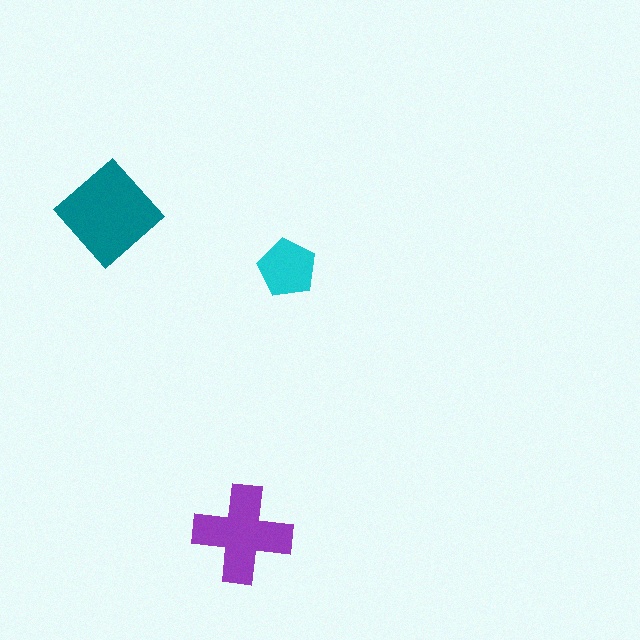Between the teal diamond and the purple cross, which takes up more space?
The teal diamond.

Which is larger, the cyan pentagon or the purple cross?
The purple cross.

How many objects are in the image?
There are 3 objects in the image.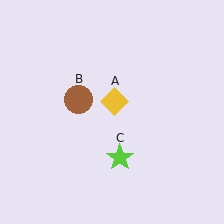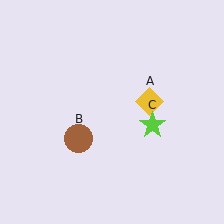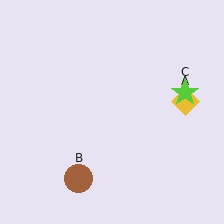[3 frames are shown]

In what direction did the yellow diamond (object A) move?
The yellow diamond (object A) moved right.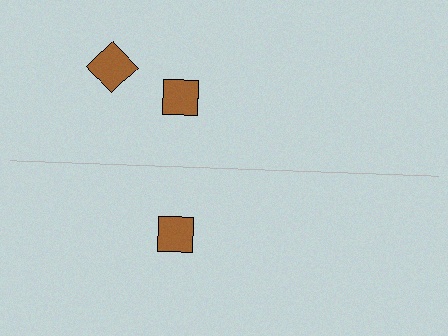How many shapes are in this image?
There are 3 shapes in this image.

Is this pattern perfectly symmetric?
No, the pattern is not perfectly symmetric. A brown diamond is missing from the bottom side.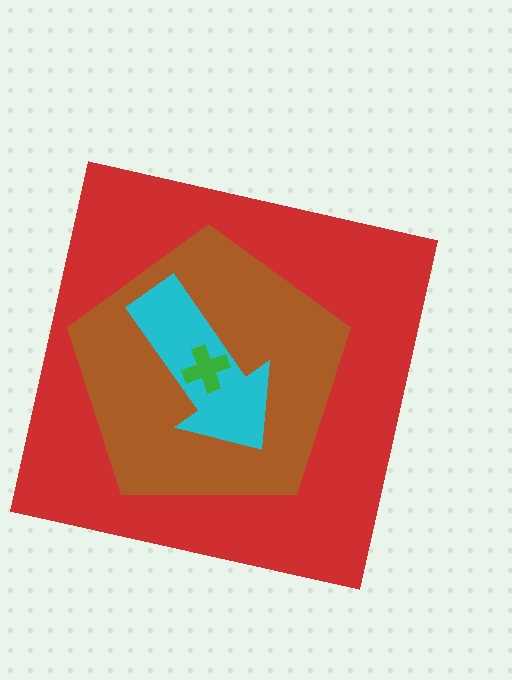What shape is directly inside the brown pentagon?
The cyan arrow.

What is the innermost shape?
The green cross.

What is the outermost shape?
The red square.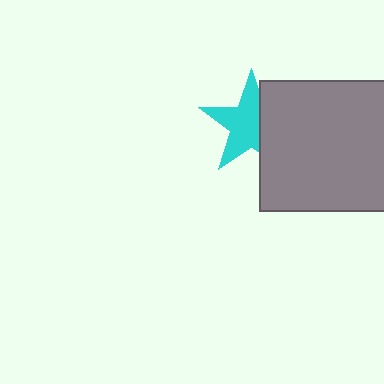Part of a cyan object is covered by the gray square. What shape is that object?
It is a star.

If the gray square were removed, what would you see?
You would see the complete cyan star.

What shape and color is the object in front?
The object in front is a gray square.